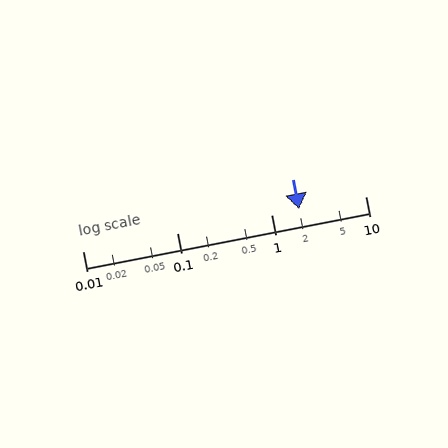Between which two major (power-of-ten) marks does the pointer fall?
The pointer is between 1 and 10.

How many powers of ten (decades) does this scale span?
The scale spans 3 decades, from 0.01 to 10.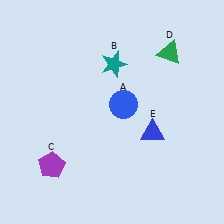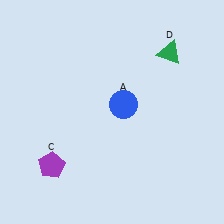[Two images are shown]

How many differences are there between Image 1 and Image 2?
There are 2 differences between the two images.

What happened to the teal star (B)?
The teal star (B) was removed in Image 2. It was in the top-right area of Image 1.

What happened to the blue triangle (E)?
The blue triangle (E) was removed in Image 2. It was in the bottom-right area of Image 1.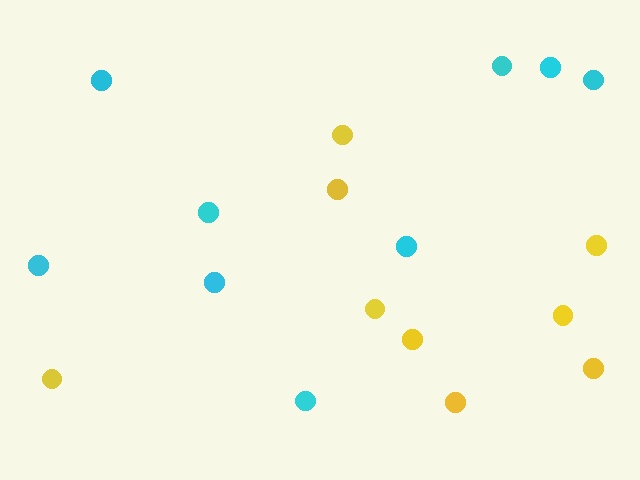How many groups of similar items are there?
There are 2 groups: one group of cyan circles (9) and one group of yellow circles (9).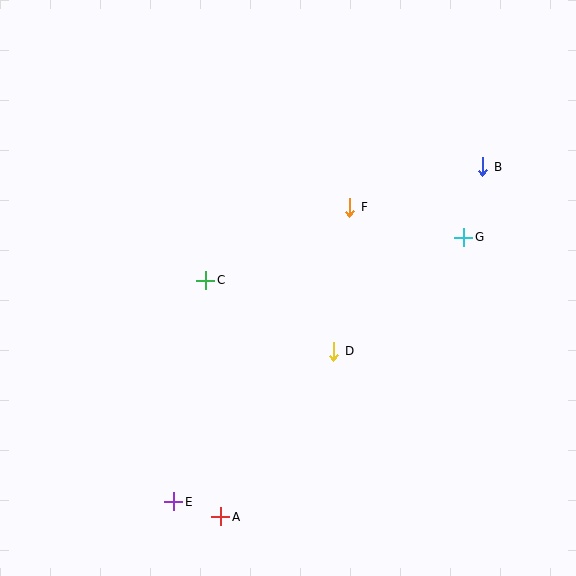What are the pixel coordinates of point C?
Point C is at (206, 280).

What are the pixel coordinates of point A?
Point A is at (221, 517).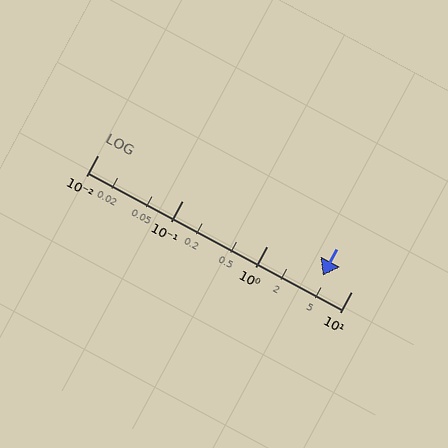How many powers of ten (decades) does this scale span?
The scale spans 3 decades, from 0.01 to 10.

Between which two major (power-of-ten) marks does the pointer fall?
The pointer is between 1 and 10.